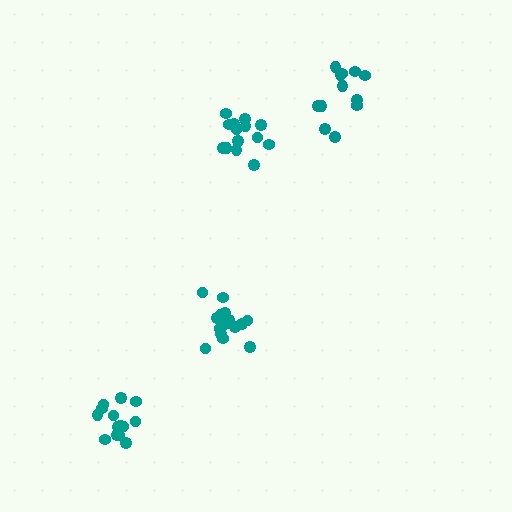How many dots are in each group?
Group 1: 14 dots, Group 2: 16 dots, Group 3: 12 dots, Group 4: 14 dots (56 total).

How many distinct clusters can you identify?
There are 4 distinct clusters.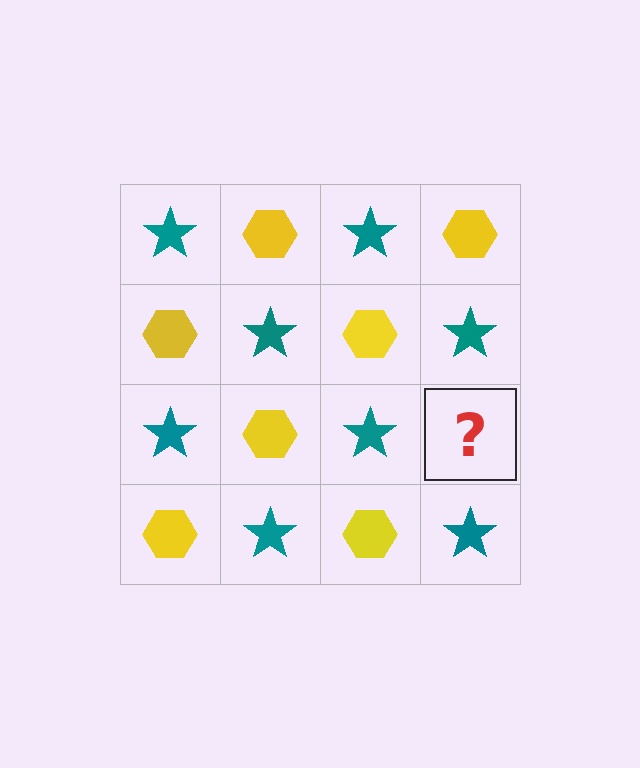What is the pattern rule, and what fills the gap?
The rule is that it alternates teal star and yellow hexagon in a checkerboard pattern. The gap should be filled with a yellow hexagon.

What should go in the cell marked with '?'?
The missing cell should contain a yellow hexagon.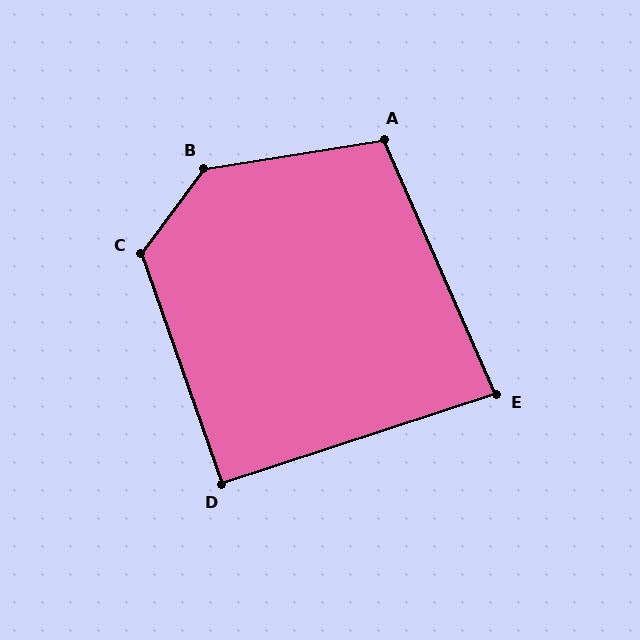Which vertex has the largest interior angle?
B, at approximately 135 degrees.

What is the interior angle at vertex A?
Approximately 105 degrees (obtuse).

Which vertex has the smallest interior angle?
E, at approximately 84 degrees.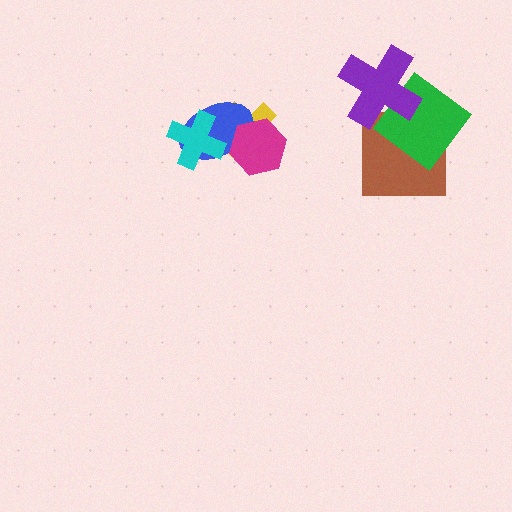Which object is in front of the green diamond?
The purple cross is in front of the green diamond.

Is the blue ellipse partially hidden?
Yes, it is partially covered by another shape.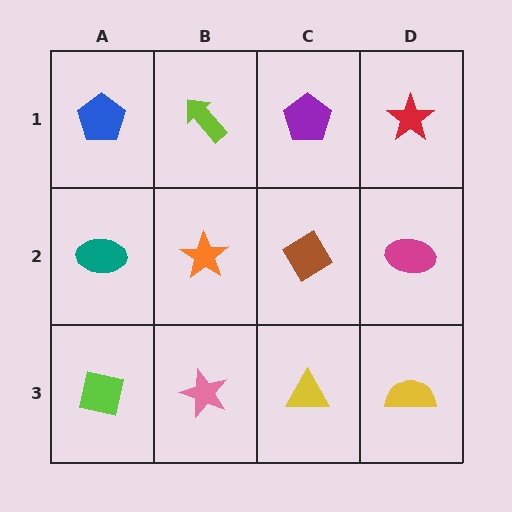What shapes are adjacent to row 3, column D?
A magenta ellipse (row 2, column D), a yellow triangle (row 3, column C).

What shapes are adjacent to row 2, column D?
A red star (row 1, column D), a yellow semicircle (row 3, column D), a brown diamond (row 2, column C).